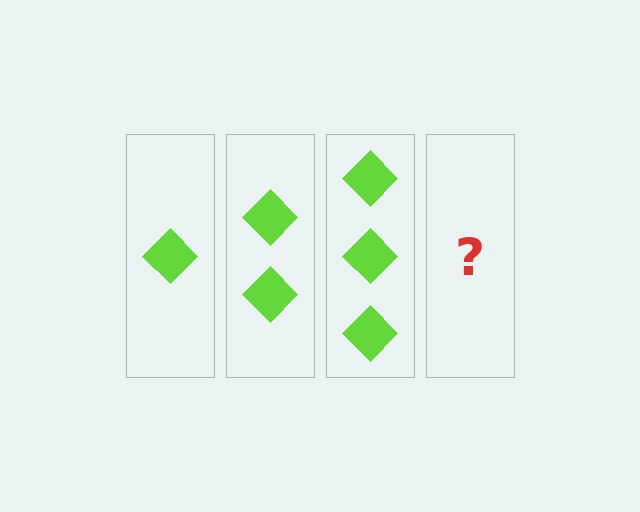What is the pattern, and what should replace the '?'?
The pattern is that each step adds one more diamond. The '?' should be 4 diamonds.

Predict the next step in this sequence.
The next step is 4 diamonds.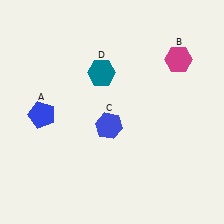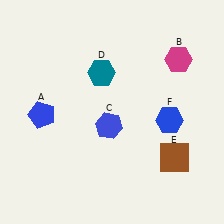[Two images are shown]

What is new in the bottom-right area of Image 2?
A blue hexagon (F) was added in the bottom-right area of Image 2.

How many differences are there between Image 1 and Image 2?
There are 2 differences between the two images.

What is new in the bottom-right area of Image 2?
A brown square (E) was added in the bottom-right area of Image 2.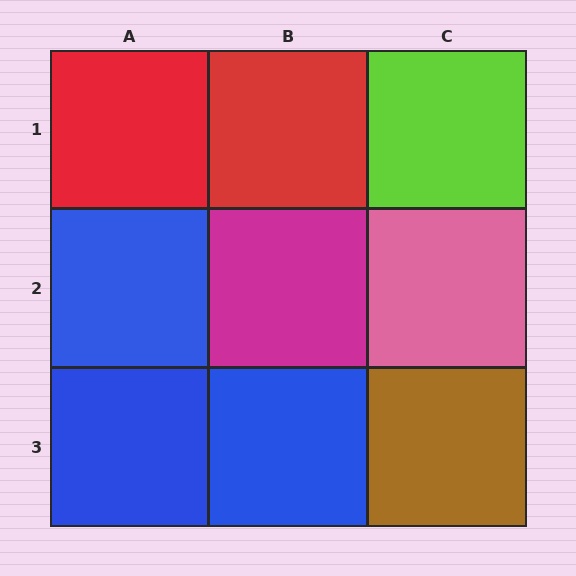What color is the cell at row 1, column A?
Red.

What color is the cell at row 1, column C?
Lime.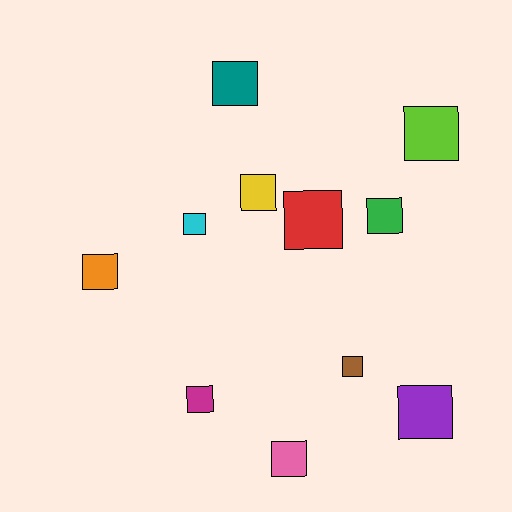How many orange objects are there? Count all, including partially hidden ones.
There is 1 orange object.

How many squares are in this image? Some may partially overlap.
There are 11 squares.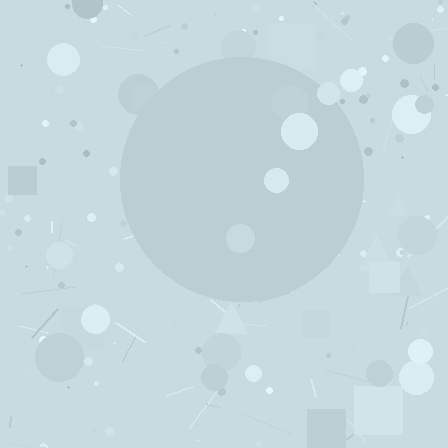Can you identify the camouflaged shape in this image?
The camouflaged shape is a circle.